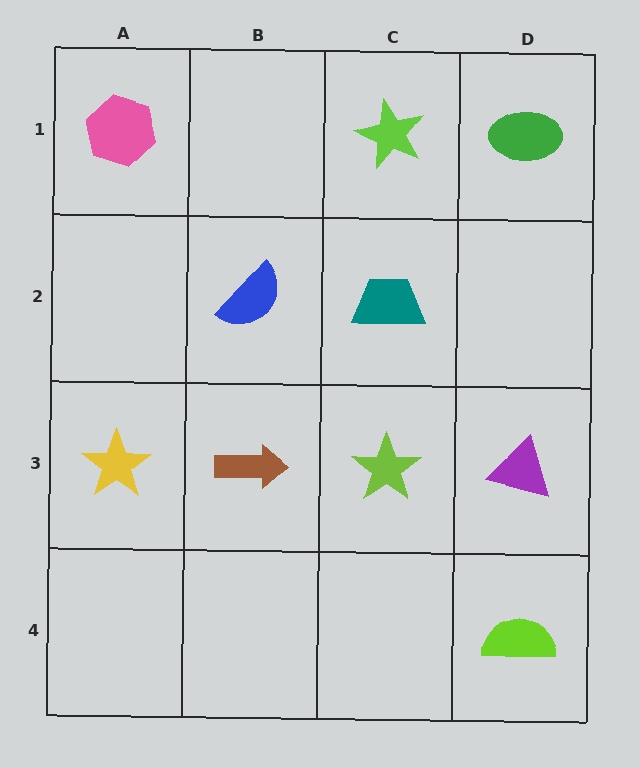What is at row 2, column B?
A blue semicircle.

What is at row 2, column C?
A teal trapezoid.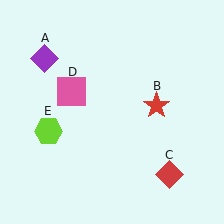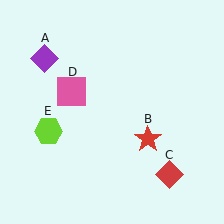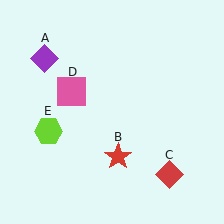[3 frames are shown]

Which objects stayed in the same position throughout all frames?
Purple diamond (object A) and red diamond (object C) and pink square (object D) and lime hexagon (object E) remained stationary.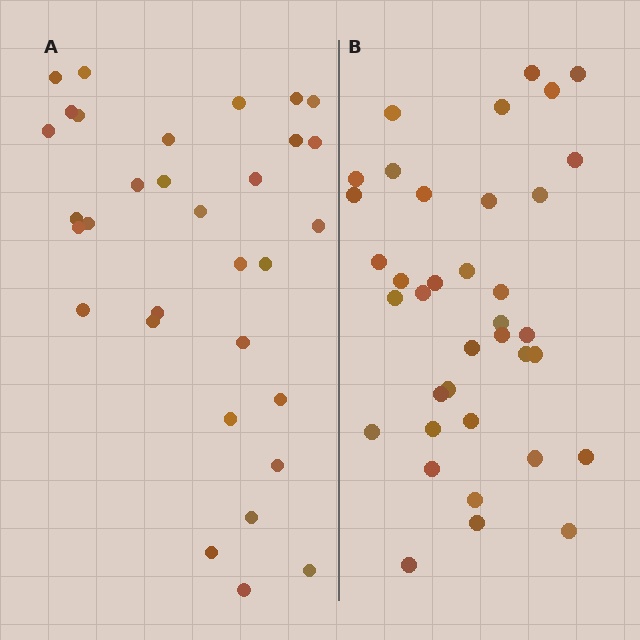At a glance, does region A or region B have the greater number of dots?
Region B (the right region) has more dots.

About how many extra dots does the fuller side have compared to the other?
Region B has about 5 more dots than region A.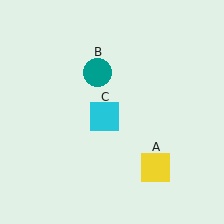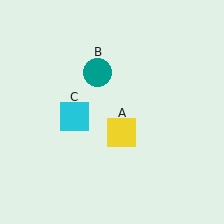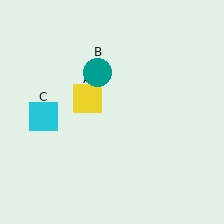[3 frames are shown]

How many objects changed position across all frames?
2 objects changed position: yellow square (object A), cyan square (object C).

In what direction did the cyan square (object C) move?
The cyan square (object C) moved left.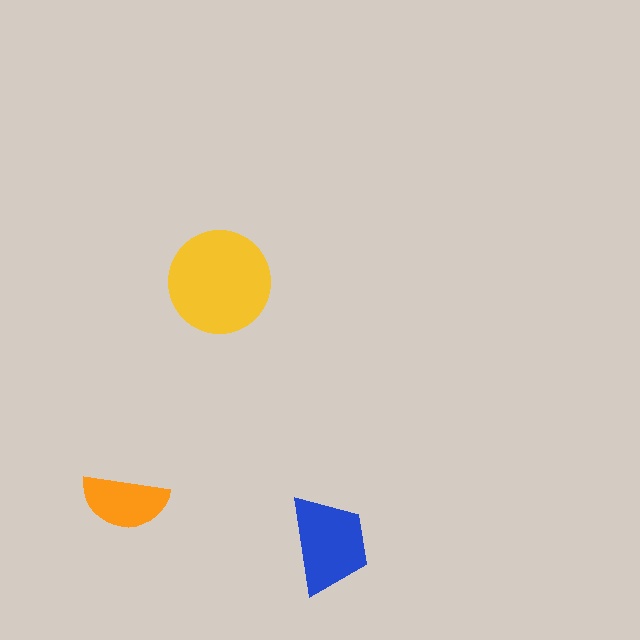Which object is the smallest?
The orange semicircle.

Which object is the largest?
The yellow circle.